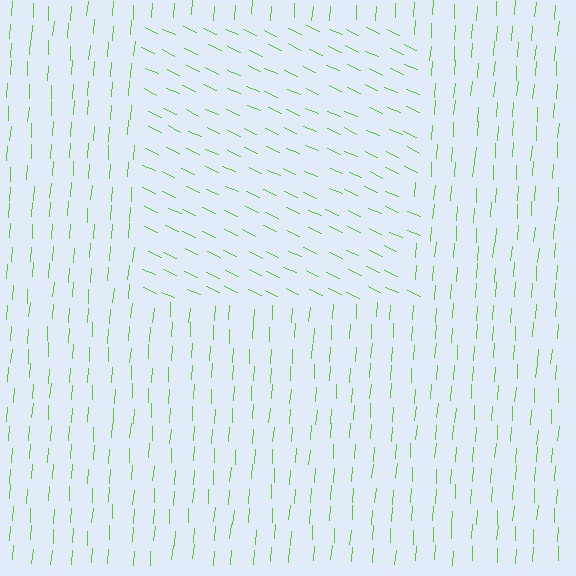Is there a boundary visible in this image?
Yes, there is a texture boundary formed by a change in line orientation.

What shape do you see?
I see a rectangle.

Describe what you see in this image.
The image is filled with small lime line segments. A rectangle region in the image has lines oriented differently from the surrounding lines, creating a visible texture boundary.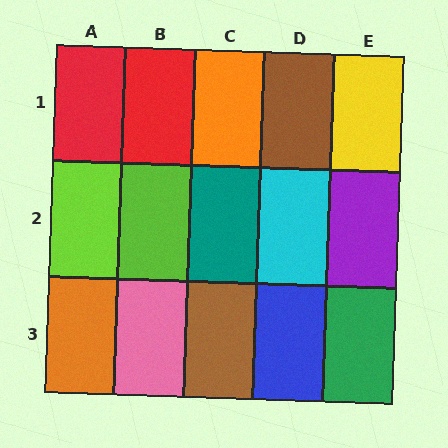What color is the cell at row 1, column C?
Orange.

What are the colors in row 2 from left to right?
Lime, lime, teal, cyan, purple.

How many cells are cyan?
1 cell is cyan.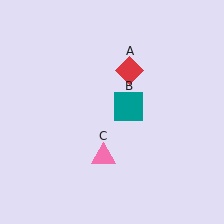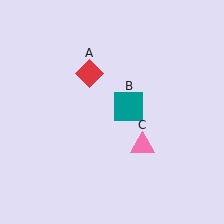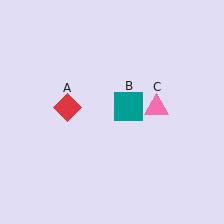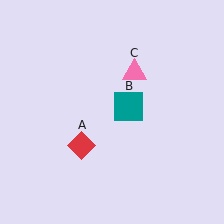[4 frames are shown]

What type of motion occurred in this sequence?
The red diamond (object A), pink triangle (object C) rotated counterclockwise around the center of the scene.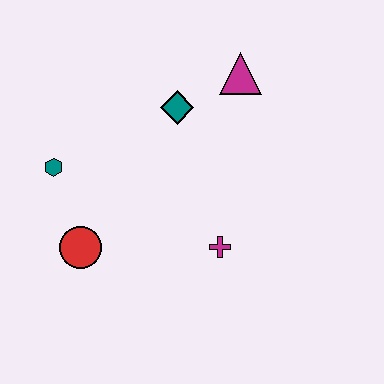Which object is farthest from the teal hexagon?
The magenta triangle is farthest from the teal hexagon.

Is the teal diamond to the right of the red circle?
Yes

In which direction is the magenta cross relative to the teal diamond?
The magenta cross is below the teal diamond.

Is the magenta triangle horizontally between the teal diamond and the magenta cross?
No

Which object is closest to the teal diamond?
The magenta triangle is closest to the teal diamond.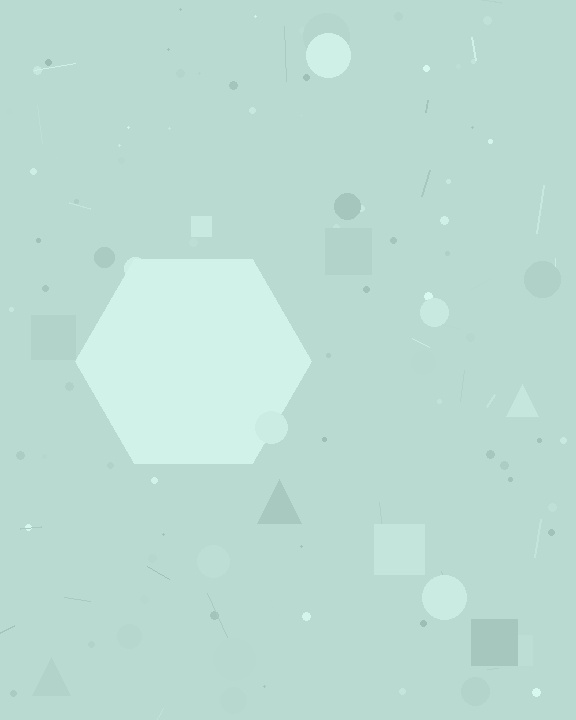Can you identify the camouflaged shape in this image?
The camouflaged shape is a hexagon.